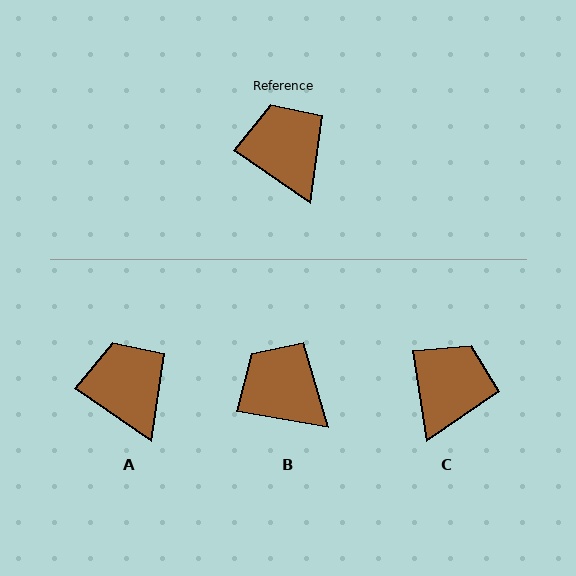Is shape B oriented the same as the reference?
No, it is off by about 25 degrees.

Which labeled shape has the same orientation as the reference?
A.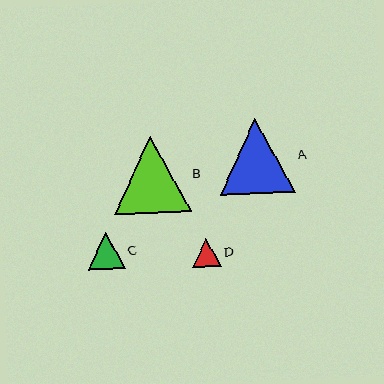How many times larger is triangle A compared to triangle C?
Triangle A is approximately 2.0 times the size of triangle C.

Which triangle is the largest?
Triangle B is the largest with a size of approximately 77 pixels.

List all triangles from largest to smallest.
From largest to smallest: B, A, C, D.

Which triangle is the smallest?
Triangle D is the smallest with a size of approximately 28 pixels.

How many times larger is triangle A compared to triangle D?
Triangle A is approximately 2.7 times the size of triangle D.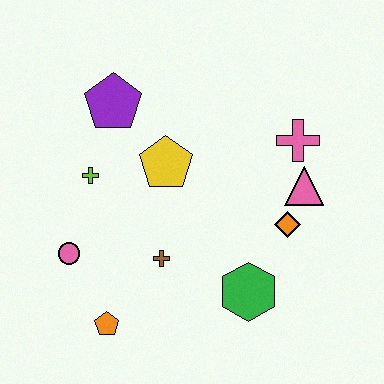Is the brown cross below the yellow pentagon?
Yes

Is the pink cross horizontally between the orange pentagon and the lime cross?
No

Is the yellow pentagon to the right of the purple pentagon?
Yes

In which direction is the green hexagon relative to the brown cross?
The green hexagon is to the right of the brown cross.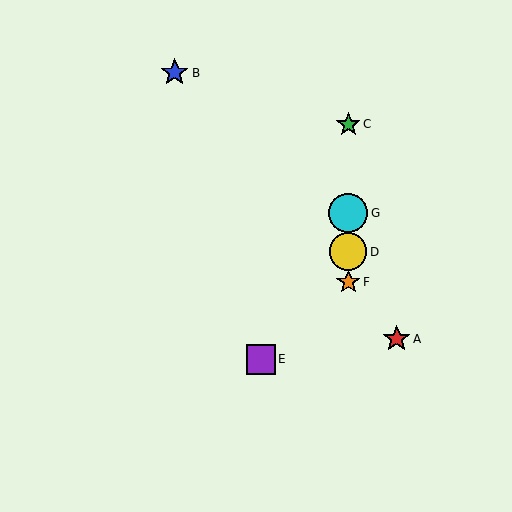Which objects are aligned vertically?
Objects C, D, F, G are aligned vertically.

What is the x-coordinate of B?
Object B is at x≈175.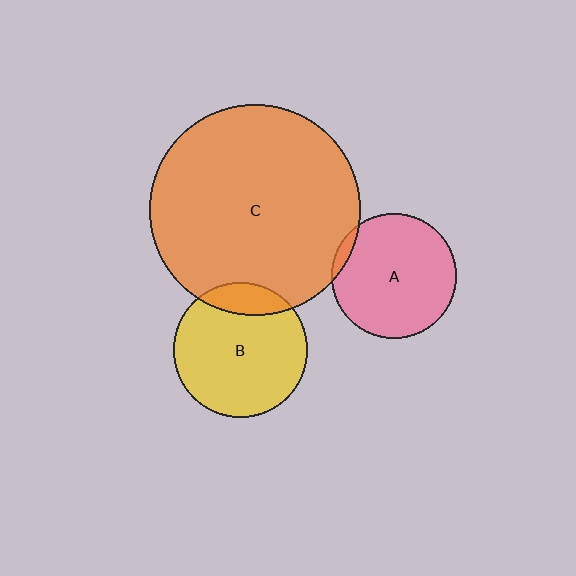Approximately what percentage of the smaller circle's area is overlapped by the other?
Approximately 5%.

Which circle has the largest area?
Circle C (orange).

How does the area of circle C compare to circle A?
Approximately 2.8 times.